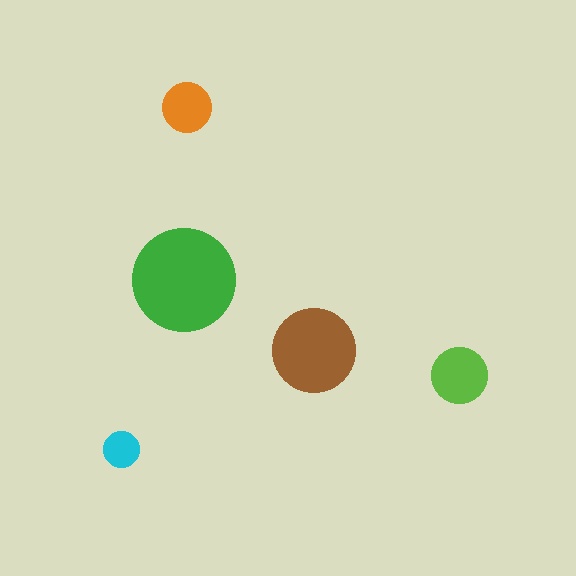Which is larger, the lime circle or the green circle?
The green one.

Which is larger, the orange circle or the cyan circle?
The orange one.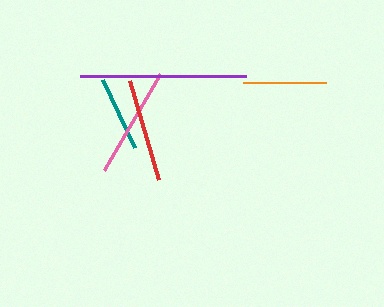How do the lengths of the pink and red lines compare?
The pink and red lines are approximately the same length.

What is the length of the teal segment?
The teal segment is approximately 75 pixels long.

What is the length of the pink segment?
The pink segment is approximately 111 pixels long.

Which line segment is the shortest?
The teal line is the shortest at approximately 75 pixels.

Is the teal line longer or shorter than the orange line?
The orange line is longer than the teal line.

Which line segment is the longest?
The purple line is the longest at approximately 166 pixels.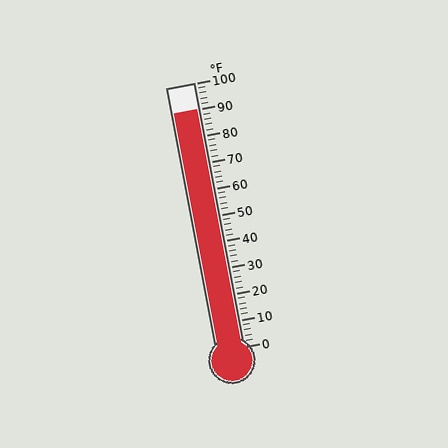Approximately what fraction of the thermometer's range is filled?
The thermometer is filled to approximately 90% of its range.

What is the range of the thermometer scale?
The thermometer scale ranges from 0°F to 100°F.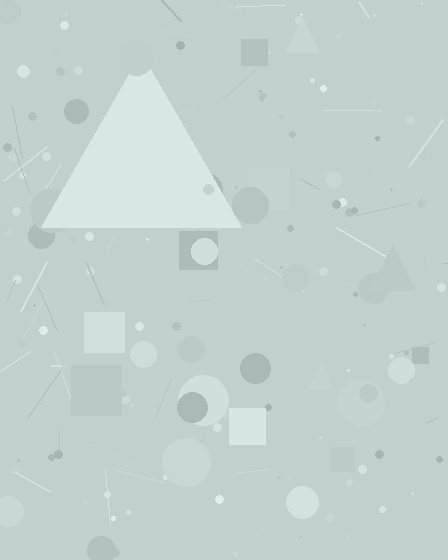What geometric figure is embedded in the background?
A triangle is embedded in the background.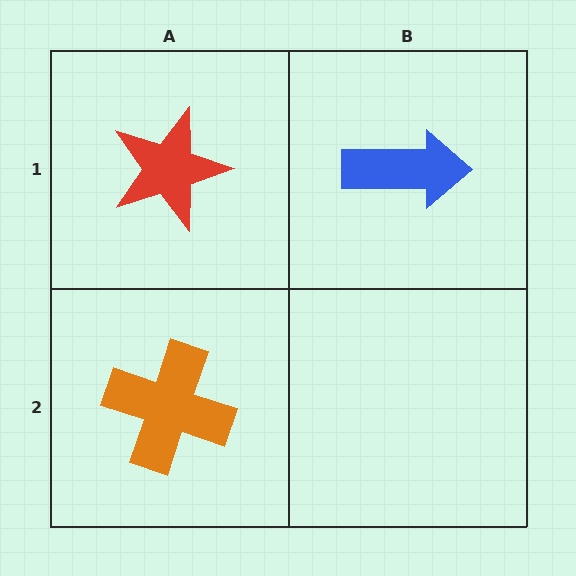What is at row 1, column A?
A red star.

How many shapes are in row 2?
1 shape.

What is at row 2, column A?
An orange cross.